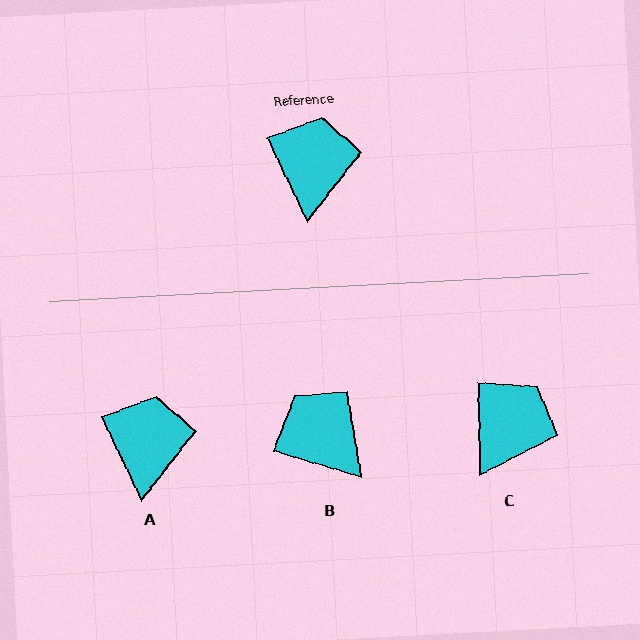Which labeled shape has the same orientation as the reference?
A.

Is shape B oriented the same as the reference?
No, it is off by about 48 degrees.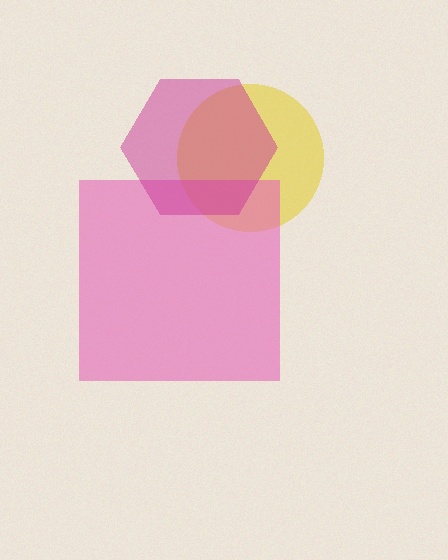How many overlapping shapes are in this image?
There are 3 overlapping shapes in the image.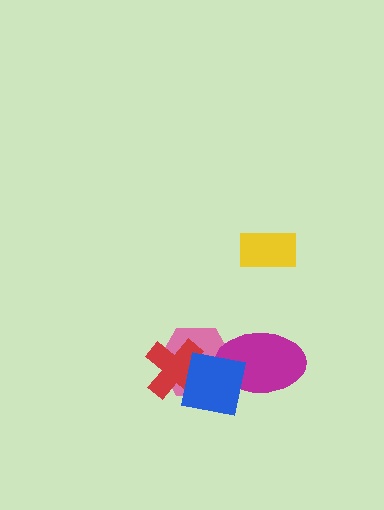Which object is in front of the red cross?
The blue square is in front of the red cross.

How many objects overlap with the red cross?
2 objects overlap with the red cross.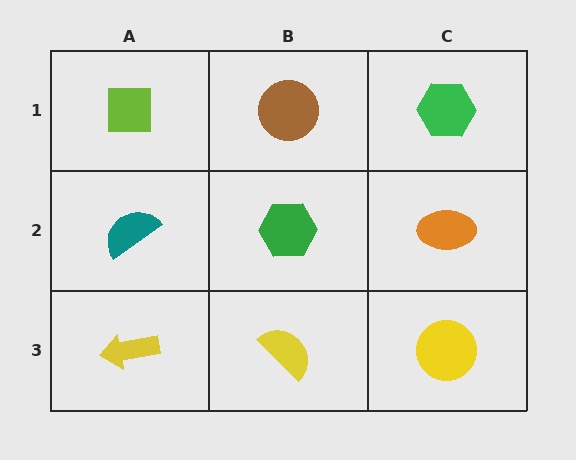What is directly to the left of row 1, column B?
A lime square.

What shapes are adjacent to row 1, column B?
A green hexagon (row 2, column B), a lime square (row 1, column A), a green hexagon (row 1, column C).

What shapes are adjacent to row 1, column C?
An orange ellipse (row 2, column C), a brown circle (row 1, column B).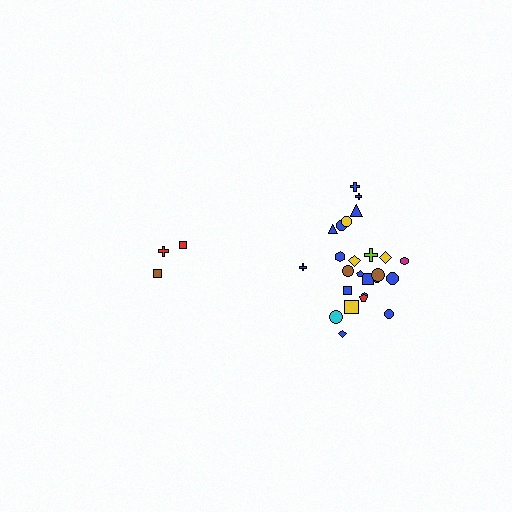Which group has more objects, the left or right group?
The right group.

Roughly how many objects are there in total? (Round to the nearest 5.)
Roughly 30 objects in total.